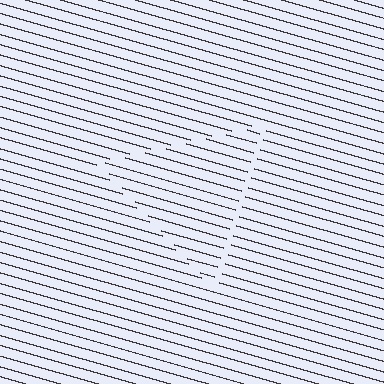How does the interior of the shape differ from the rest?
The interior of the shape contains the same grating, shifted by half a period — the contour is defined by the phase discontinuity where line-ends from the inner and outer gratings abut.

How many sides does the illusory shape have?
3 sides — the line-ends trace a triangle.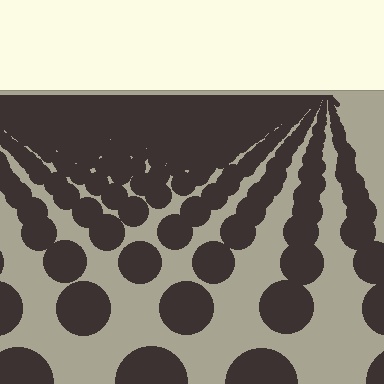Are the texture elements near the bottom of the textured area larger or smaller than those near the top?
Larger. Near the bottom, elements are closer to the viewer and appear at a bigger on-screen size.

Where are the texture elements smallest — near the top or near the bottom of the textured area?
Near the top.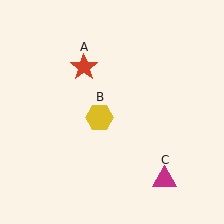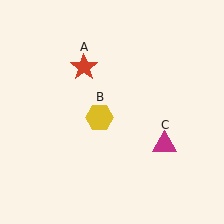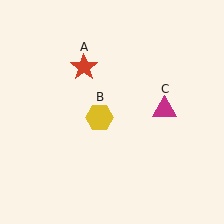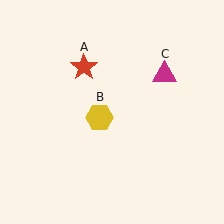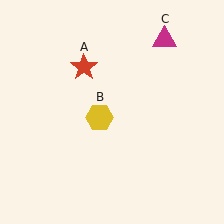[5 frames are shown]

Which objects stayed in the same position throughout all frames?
Red star (object A) and yellow hexagon (object B) remained stationary.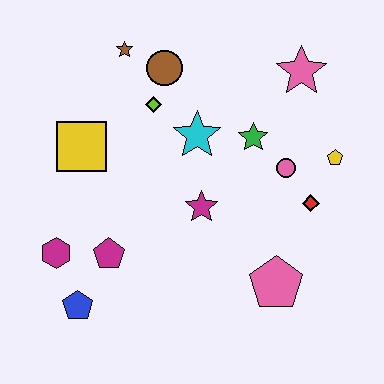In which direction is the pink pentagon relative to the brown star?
The pink pentagon is below the brown star.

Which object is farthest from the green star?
The blue pentagon is farthest from the green star.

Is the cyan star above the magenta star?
Yes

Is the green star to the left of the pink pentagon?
Yes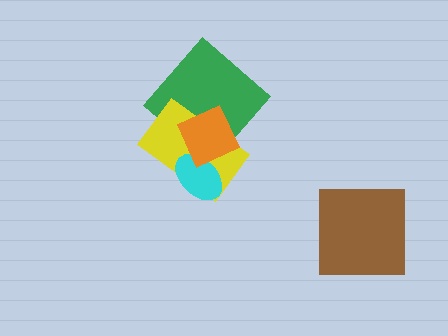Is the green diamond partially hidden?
Yes, it is partially covered by another shape.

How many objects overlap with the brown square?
0 objects overlap with the brown square.